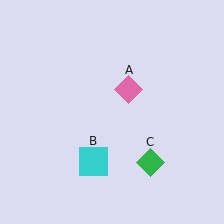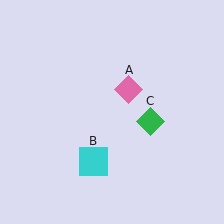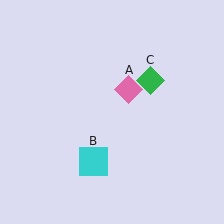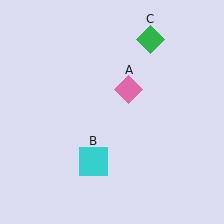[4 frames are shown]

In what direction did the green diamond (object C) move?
The green diamond (object C) moved up.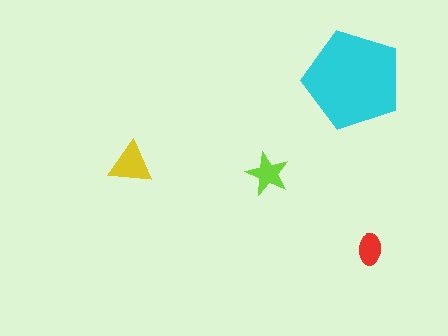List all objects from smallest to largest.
The red ellipse, the lime star, the yellow triangle, the cyan pentagon.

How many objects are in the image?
There are 4 objects in the image.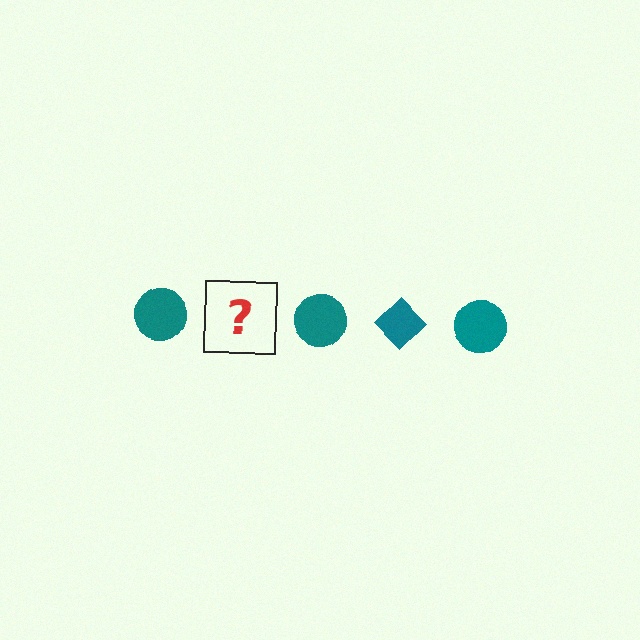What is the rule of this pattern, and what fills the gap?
The rule is that the pattern cycles through circle, diamond shapes in teal. The gap should be filled with a teal diamond.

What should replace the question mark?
The question mark should be replaced with a teal diamond.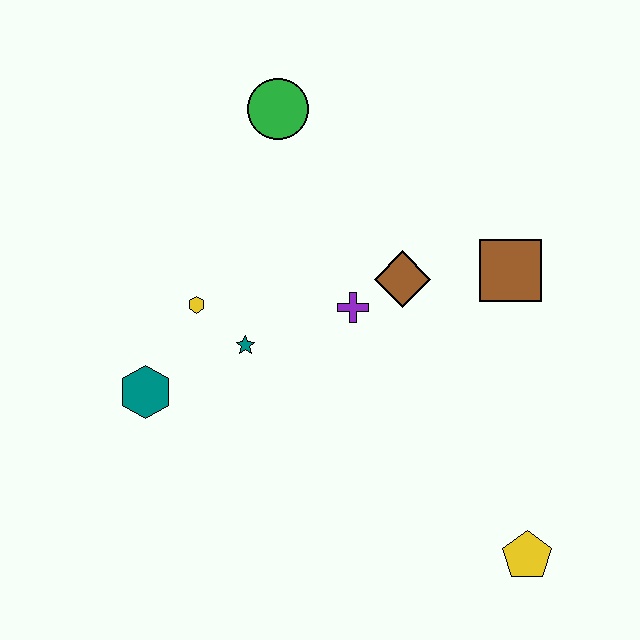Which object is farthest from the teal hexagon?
The yellow pentagon is farthest from the teal hexagon.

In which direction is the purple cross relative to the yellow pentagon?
The purple cross is above the yellow pentagon.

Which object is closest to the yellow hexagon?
The teal star is closest to the yellow hexagon.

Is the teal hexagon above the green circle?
No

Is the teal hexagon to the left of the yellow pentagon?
Yes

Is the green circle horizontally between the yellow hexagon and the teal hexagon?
No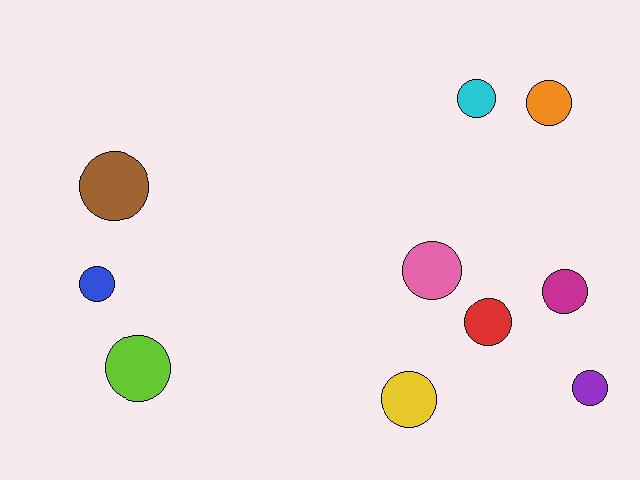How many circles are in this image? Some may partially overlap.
There are 10 circles.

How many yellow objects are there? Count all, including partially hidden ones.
There is 1 yellow object.